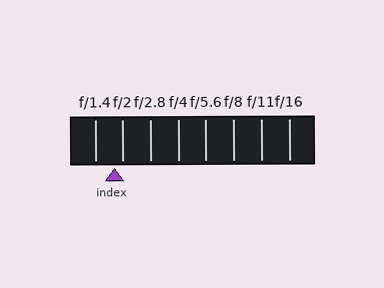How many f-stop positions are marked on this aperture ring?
There are 8 f-stop positions marked.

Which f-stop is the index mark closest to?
The index mark is closest to f/2.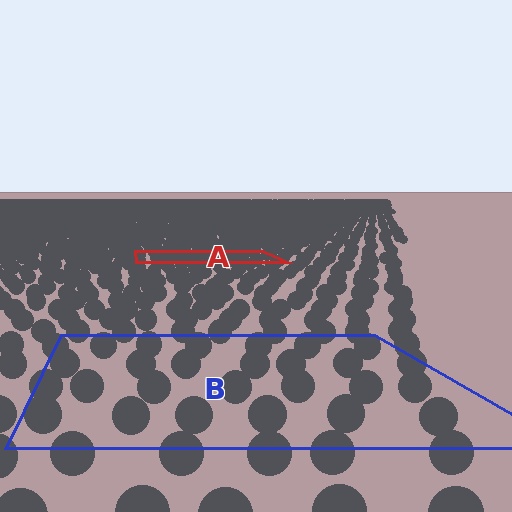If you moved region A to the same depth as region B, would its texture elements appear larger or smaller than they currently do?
They would appear larger. At a closer depth, the same texture elements are projected at a bigger on-screen size.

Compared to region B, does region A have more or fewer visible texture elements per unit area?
Region A has more texture elements per unit area — they are packed more densely because it is farther away.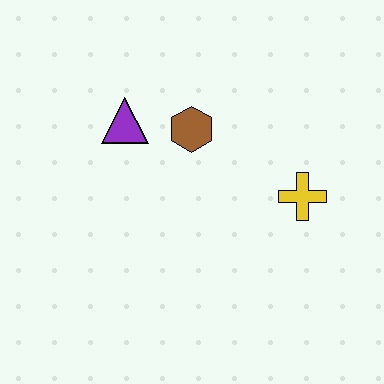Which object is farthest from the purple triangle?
The yellow cross is farthest from the purple triangle.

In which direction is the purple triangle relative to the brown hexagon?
The purple triangle is to the left of the brown hexagon.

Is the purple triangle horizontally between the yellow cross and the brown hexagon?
No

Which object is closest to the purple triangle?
The brown hexagon is closest to the purple triangle.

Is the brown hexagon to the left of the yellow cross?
Yes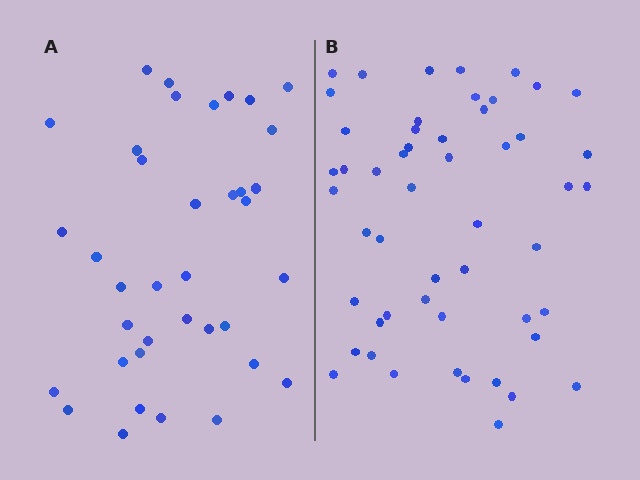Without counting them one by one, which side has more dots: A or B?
Region B (the right region) has more dots.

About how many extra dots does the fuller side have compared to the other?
Region B has approximately 15 more dots than region A.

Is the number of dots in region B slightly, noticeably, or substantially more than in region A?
Region B has noticeably more, but not dramatically so. The ratio is roughly 1.4 to 1.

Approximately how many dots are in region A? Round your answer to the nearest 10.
About 40 dots. (The exact count is 37, which rounds to 40.)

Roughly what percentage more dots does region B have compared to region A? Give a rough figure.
About 40% more.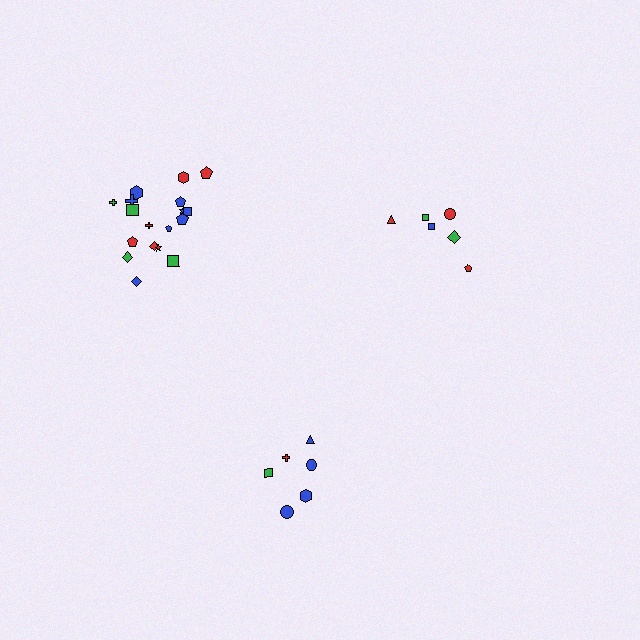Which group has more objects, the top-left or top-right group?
The top-left group.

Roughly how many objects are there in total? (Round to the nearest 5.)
Roughly 30 objects in total.